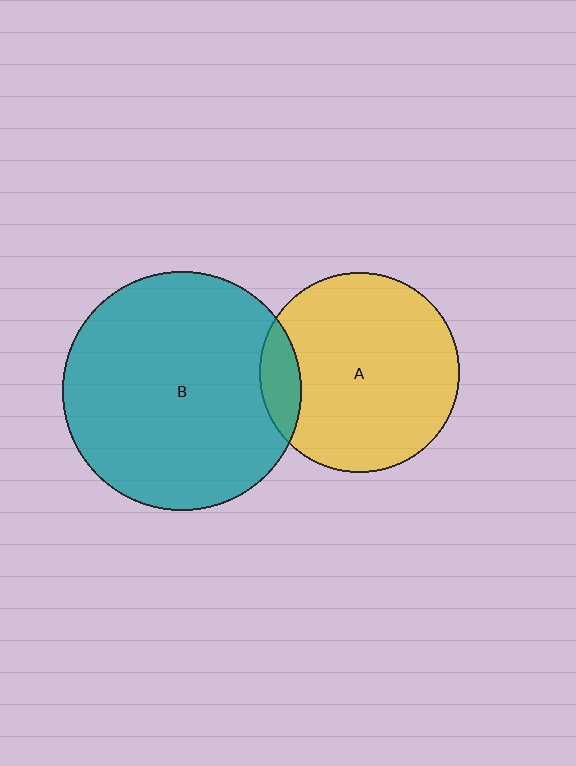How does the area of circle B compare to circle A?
Approximately 1.4 times.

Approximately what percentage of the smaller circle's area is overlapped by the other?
Approximately 10%.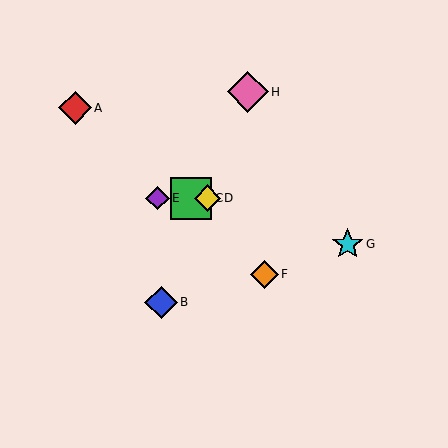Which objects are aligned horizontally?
Objects C, D, E are aligned horizontally.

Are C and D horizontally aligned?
Yes, both are at y≈198.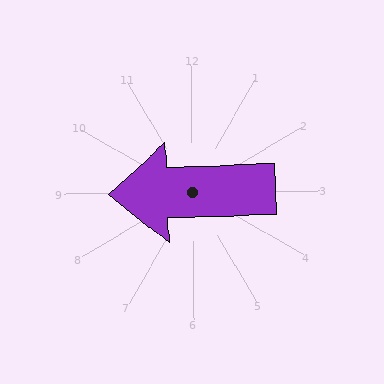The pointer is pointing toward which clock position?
Roughly 9 o'clock.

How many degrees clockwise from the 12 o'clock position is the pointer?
Approximately 269 degrees.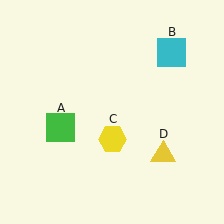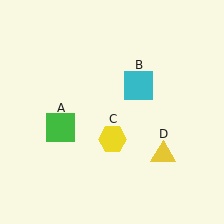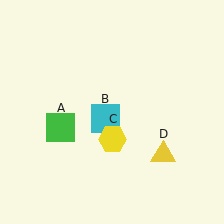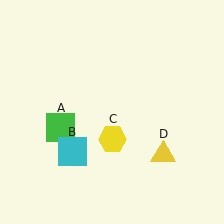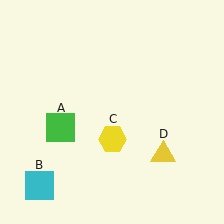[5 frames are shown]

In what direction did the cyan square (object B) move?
The cyan square (object B) moved down and to the left.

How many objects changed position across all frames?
1 object changed position: cyan square (object B).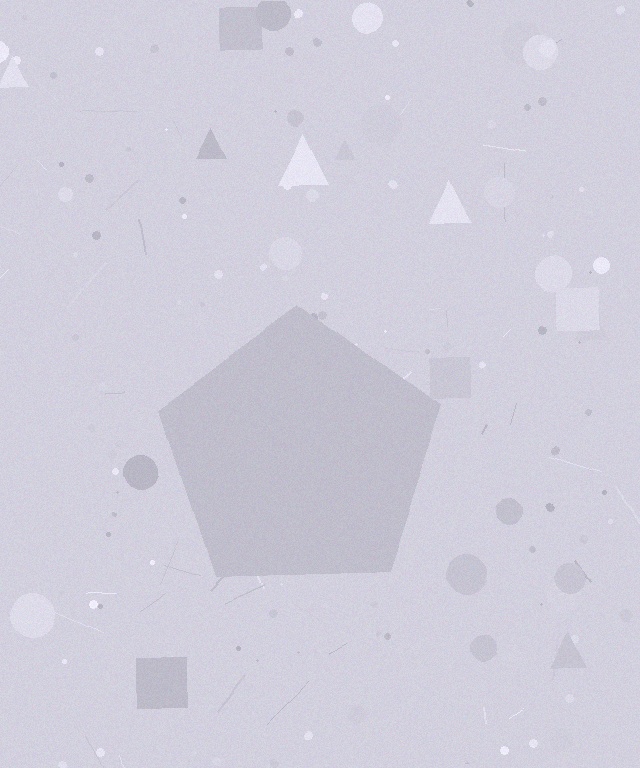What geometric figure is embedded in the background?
A pentagon is embedded in the background.